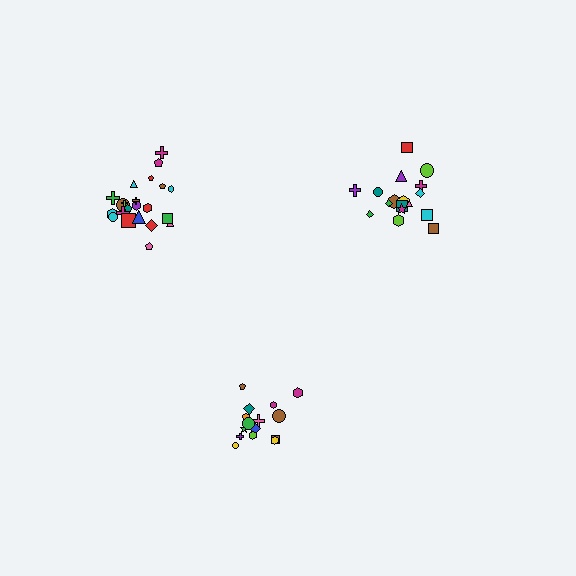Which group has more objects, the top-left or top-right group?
The top-left group.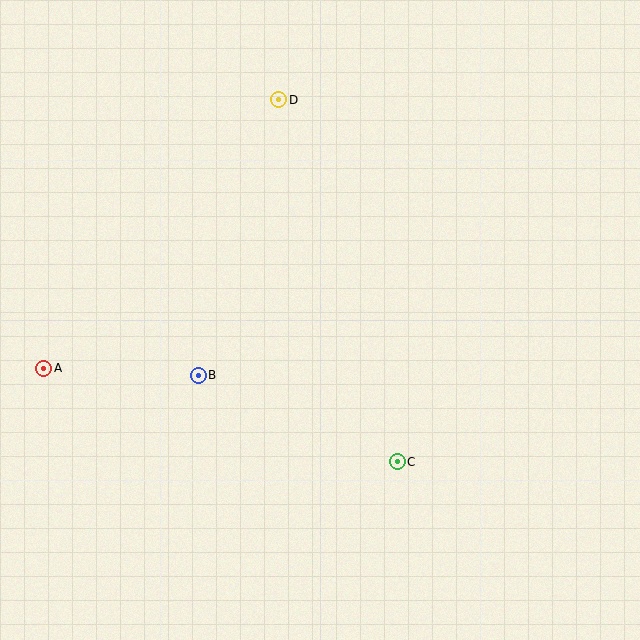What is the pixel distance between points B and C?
The distance between B and C is 217 pixels.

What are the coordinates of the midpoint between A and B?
The midpoint between A and B is at (121, 372).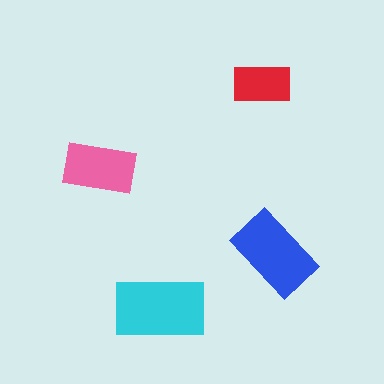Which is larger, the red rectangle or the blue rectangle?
The blue one.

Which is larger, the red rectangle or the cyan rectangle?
The cyan one.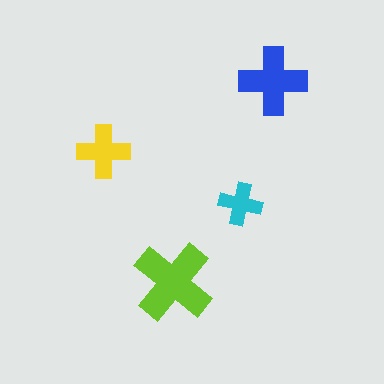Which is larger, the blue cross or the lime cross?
The lime one.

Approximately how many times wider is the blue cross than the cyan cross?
About 1.5 times wider.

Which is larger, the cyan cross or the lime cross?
The lime one.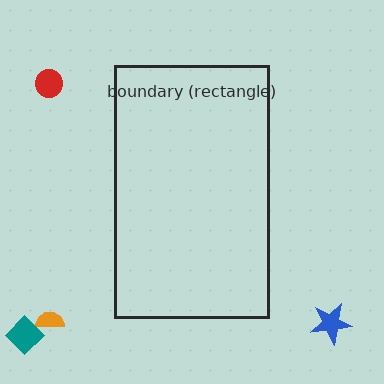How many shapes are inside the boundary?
0 inside, 4 outside.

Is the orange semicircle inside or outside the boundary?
Outside.